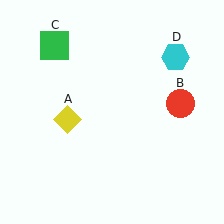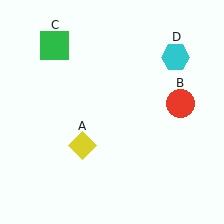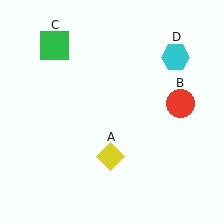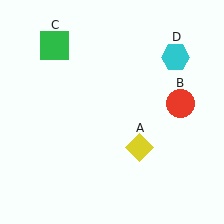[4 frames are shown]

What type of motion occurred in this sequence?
The yellow diamond (object A) rotated counterclockwise around the center of the scene.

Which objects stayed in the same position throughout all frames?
Red circle (object B) and green square (object C) and cyan hexagon (object D) remained stationary.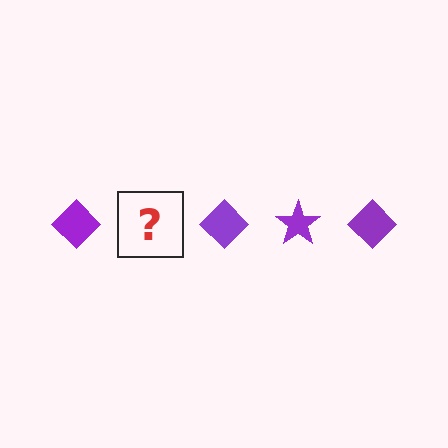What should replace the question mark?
The question mark should be replaced with a purple star.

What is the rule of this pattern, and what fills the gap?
The rule is that the pattern cycles through diamond, star shapes in purple. The gap should be filled with a purple star.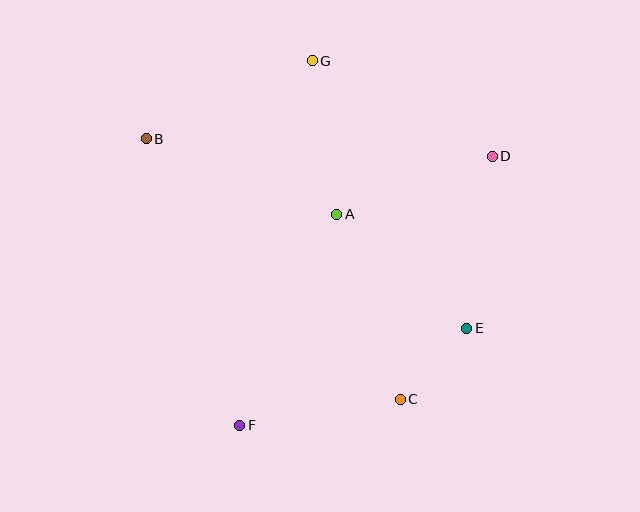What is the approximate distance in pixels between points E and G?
The distance between E and G is approximately 309 pixels.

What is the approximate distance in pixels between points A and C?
The distance between A and C is approximately 195 pixels.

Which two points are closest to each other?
Points C and E are closest to each other.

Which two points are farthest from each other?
Points B and E are farthest from each other.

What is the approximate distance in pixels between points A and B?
The distance between A and B is approximately 205 pixels.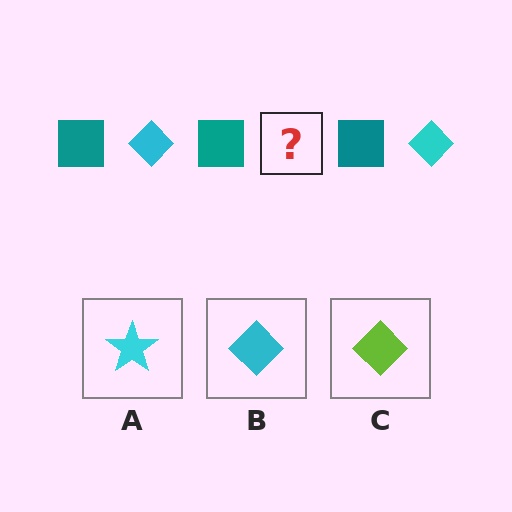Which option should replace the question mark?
Option B.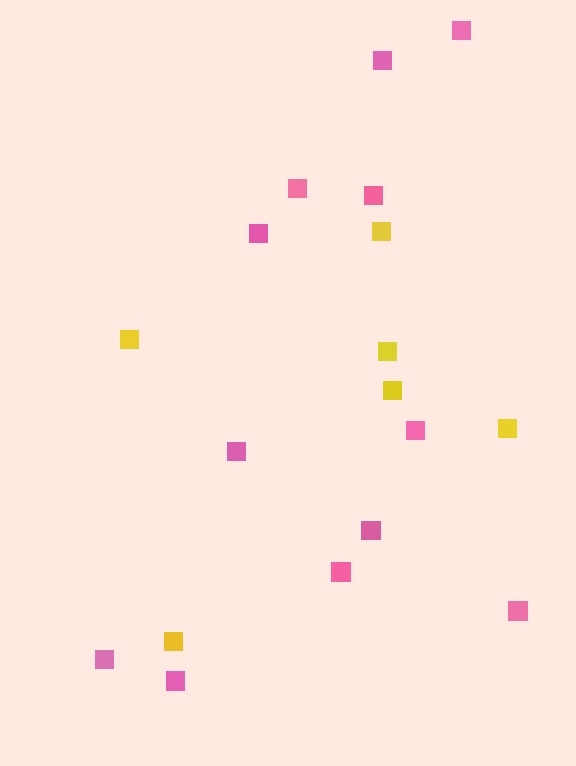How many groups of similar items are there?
There are 2 groups: one group of pink squares (12) and one group of yellow squares (6).